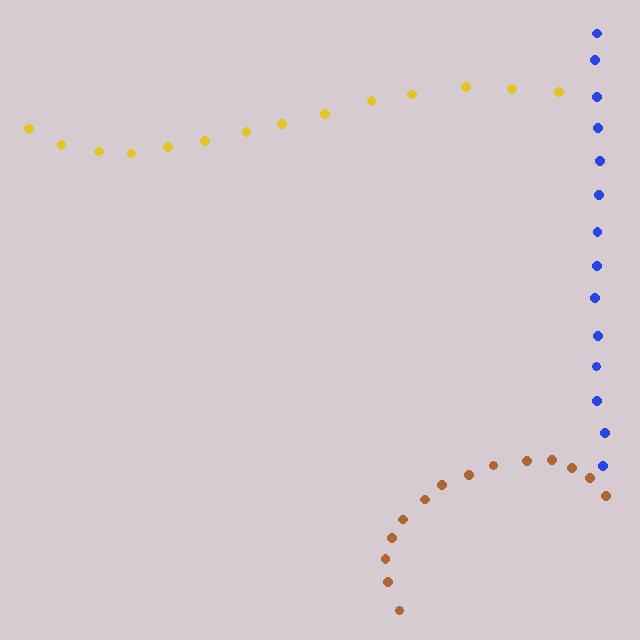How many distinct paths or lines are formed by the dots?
There are 3 distinct paths.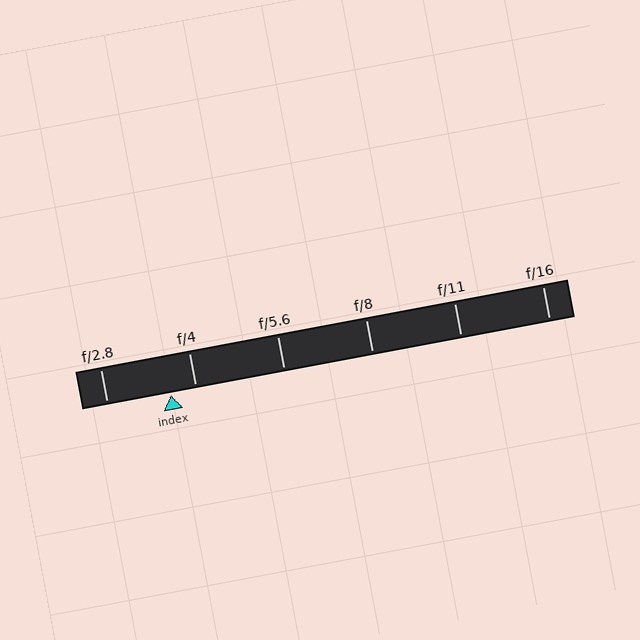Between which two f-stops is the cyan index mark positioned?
The index mark is between f/2.8 and f/4.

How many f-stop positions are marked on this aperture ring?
There are 6 f-stop positions marked.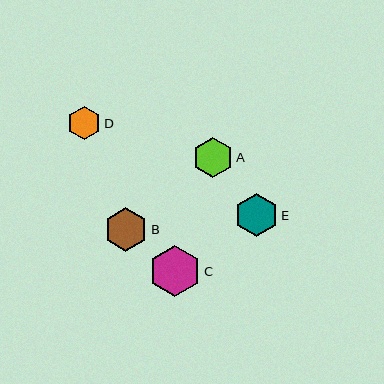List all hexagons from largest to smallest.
From largest to smallest: C, E, B, A, D.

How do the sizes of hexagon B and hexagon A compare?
Hexagon B and hexagon A are approximately the same size.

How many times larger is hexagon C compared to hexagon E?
Hexagon C is approximately 1.2 times the size of hexagon E.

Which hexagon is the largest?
Hexagon C is the largest with a size of approximately 51 pixels.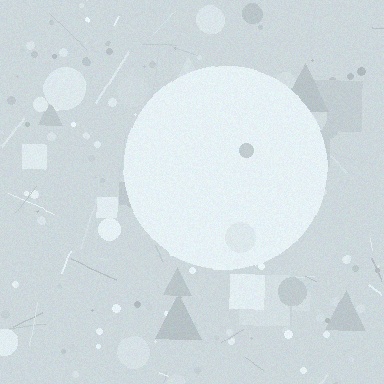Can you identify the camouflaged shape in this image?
The camouflaged shape is a circle.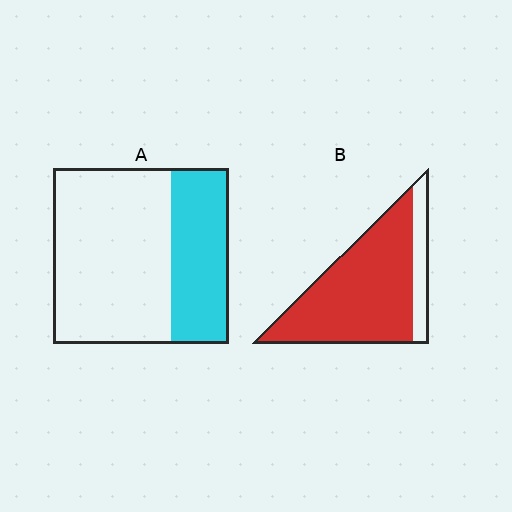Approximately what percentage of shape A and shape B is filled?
A is approximately 35% and B is approximately 85%.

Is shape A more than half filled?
No.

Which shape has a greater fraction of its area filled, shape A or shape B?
Shape B.